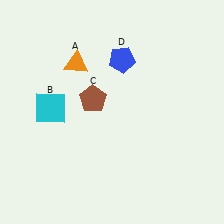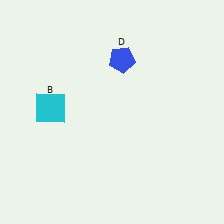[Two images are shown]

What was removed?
The brown pentagon (C), the orange triangle (A) were removed in Image 2.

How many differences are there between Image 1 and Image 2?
There are 2 differences between the two images.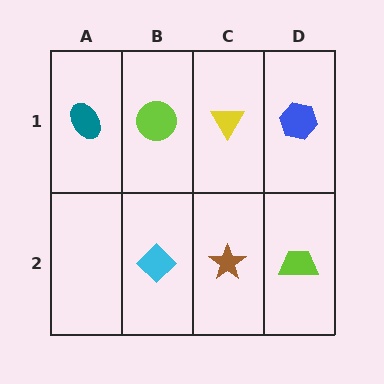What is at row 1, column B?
A lime circle.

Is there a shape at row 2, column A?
No, that cell is empty.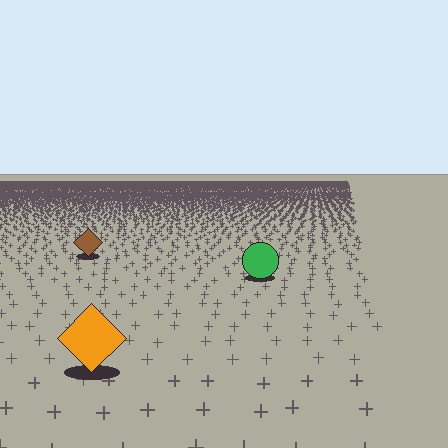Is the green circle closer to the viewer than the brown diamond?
Yes. The green circle is closer — you can tell from the texture gradient: the ground texture is coarser near it.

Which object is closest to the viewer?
The orange diamond is closest. The texture marks near it are larger and more spread out.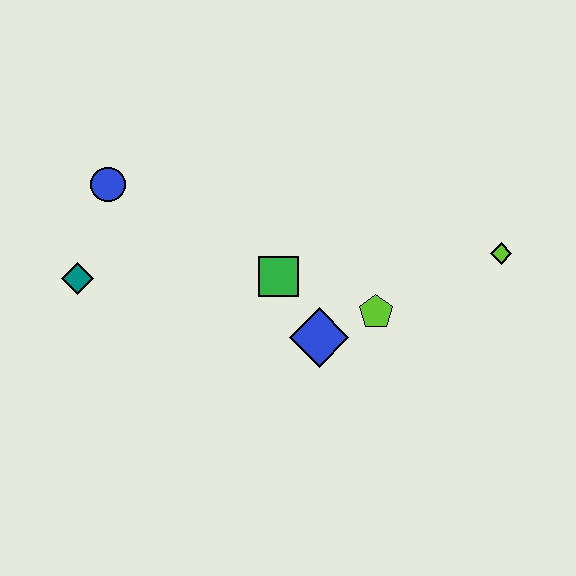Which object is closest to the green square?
The blue diamond is closest to the green square.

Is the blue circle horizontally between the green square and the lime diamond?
No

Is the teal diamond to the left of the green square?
Yes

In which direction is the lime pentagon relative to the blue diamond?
The lime pentagon is to the right of the blue diamond.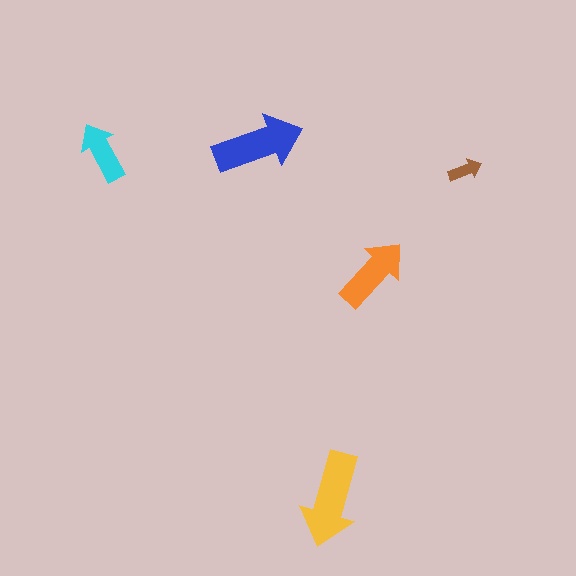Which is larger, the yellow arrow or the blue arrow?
The yellow one.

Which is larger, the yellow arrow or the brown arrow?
The yellow one.